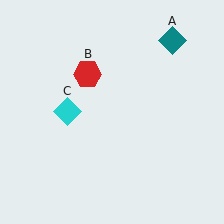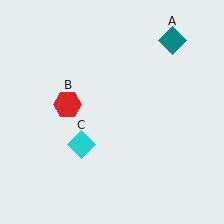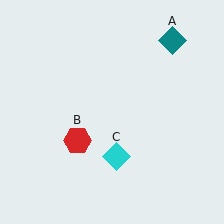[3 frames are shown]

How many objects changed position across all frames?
2 objects changed position: red hexagon (object B), cyan diamond (object C).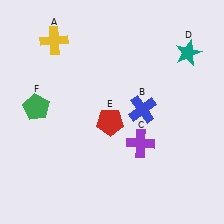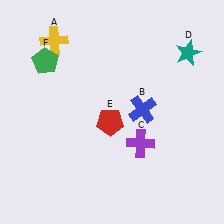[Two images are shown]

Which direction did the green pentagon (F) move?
The green pentagon (F) moved up.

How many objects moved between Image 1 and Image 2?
1 object moved between the two images.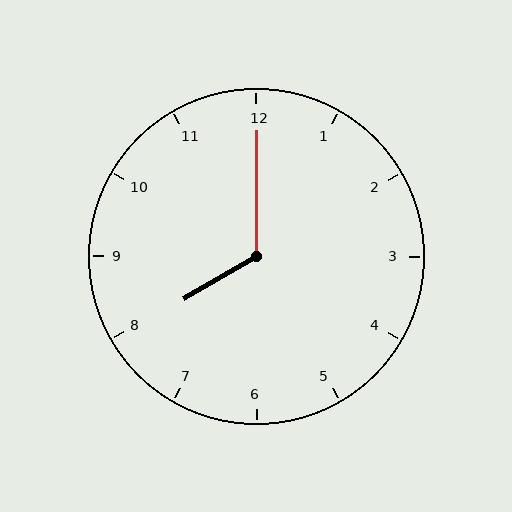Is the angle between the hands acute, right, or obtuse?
It is obtuse.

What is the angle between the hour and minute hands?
Approximately 120 degrees.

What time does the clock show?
8:00.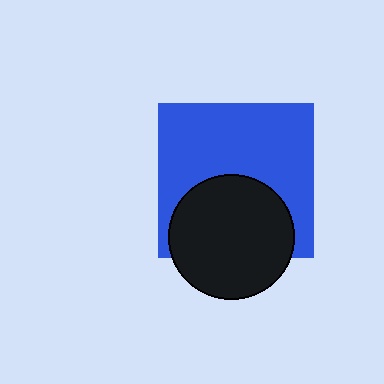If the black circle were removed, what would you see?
You would see the complete blue square.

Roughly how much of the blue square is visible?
About half of it is visible (roughly 63%).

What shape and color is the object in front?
The object in front is a black circle.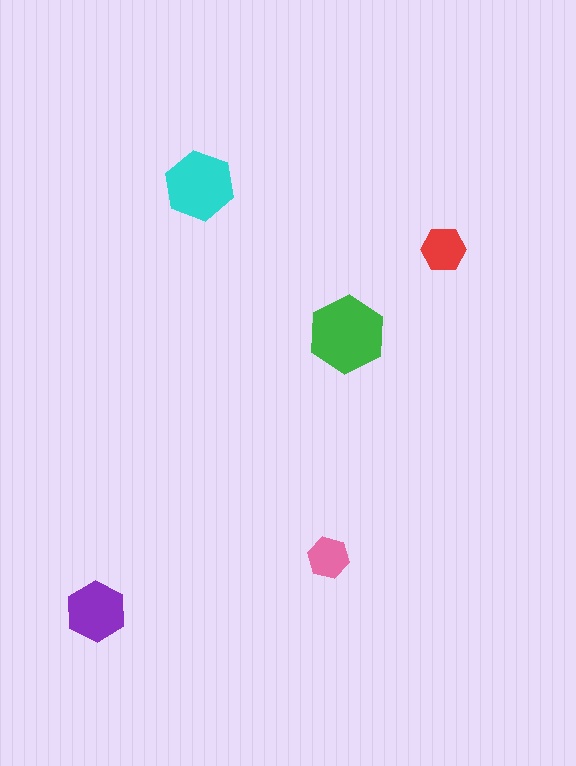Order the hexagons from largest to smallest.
the green one, the cyan one, the purple one, the red one, the pink one.